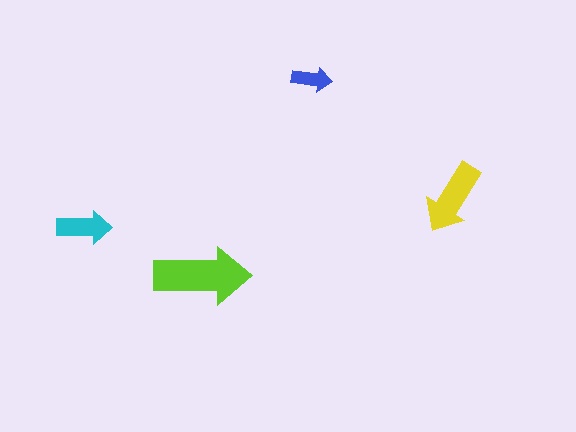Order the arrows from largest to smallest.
the lime one, the yellow one, the cyan one, the blue one.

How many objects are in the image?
There are 4 objects in the image.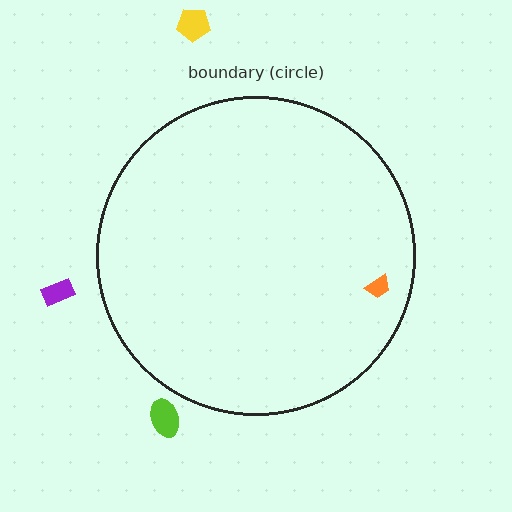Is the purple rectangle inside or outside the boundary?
Outside.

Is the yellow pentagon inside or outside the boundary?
Outside.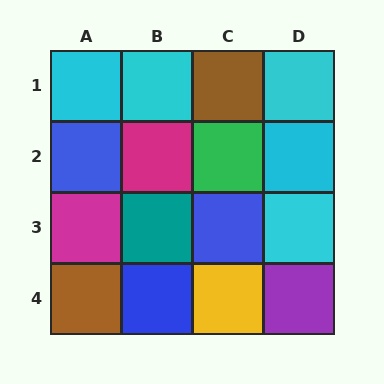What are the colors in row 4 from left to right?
Brown, blue, yellow, purple.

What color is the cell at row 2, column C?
Green.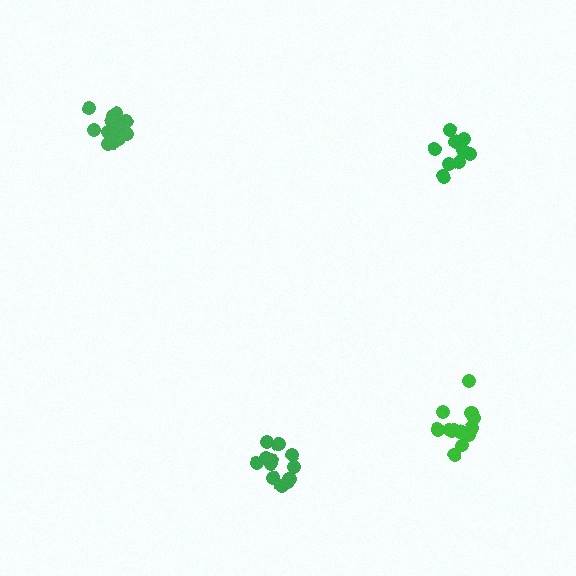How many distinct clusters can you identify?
There are 4 distinct clusters.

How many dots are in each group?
Group 1: 12 dots, Group 2: 14 dots, Group 3: 9 dots, Group 4: 14 dots (49 total).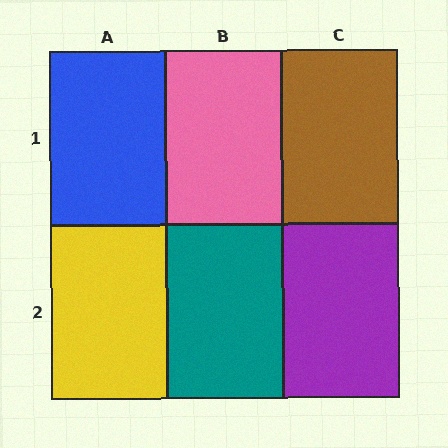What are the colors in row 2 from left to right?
Yellow, teal, purple.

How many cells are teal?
1 cell is teal.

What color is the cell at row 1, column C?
Brown.